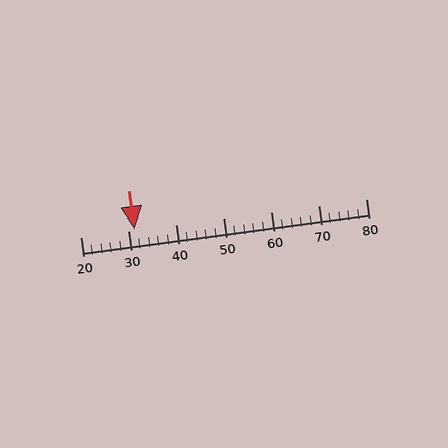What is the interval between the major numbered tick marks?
The major tick marks are spaced 10 units apart.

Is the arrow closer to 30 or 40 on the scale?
The arrow is closer to 30.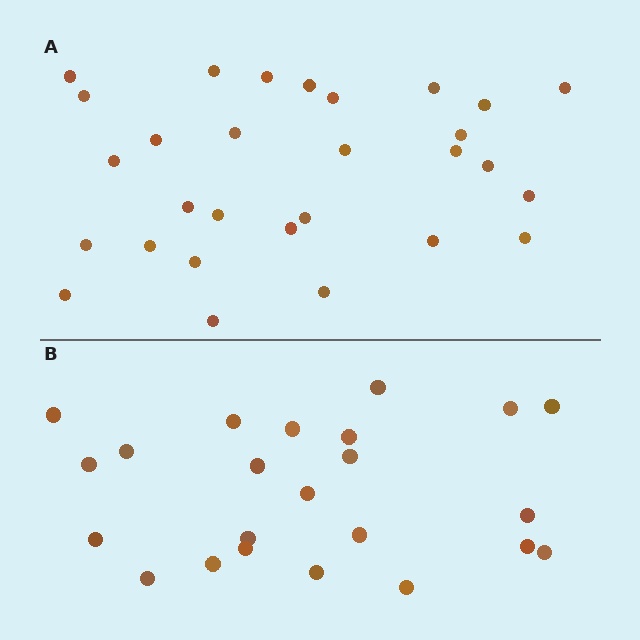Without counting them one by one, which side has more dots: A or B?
Region A (the top region) has more dots.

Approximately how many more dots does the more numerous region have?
Region A has about 6 more dots than region B.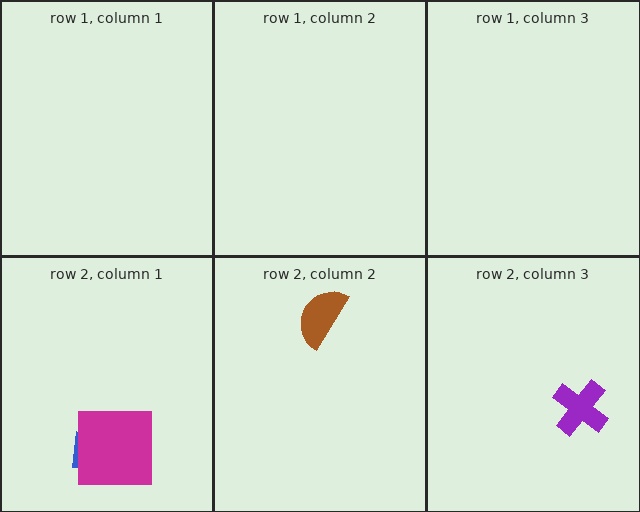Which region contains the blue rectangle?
The row 2, column 1 region.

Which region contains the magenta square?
The row 2, column 1 region.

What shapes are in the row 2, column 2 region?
The brown semicircle.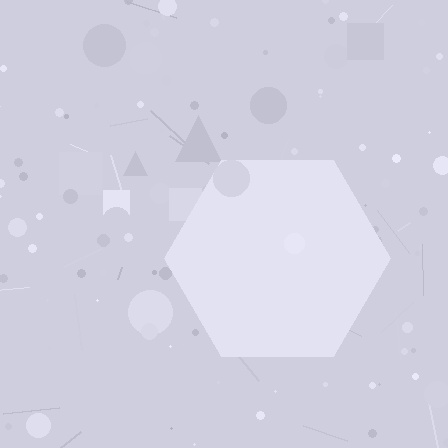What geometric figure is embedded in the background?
A hexagon is embedded in the background.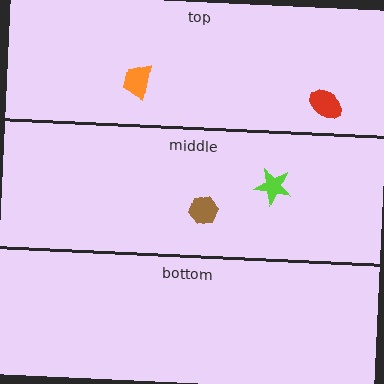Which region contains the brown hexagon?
The middle region.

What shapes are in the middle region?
The lime star, the brown hexagon.